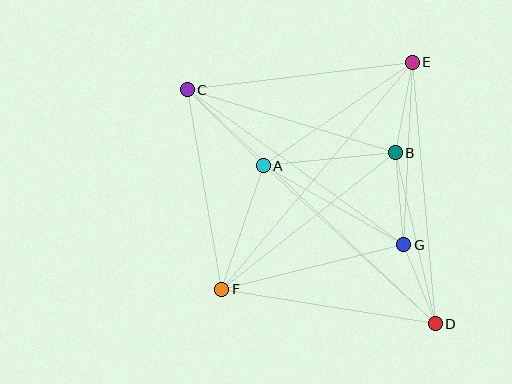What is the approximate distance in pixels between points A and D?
The distance between A and D is approximately 234 pixels.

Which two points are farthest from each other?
Points C and D are farthest from each other.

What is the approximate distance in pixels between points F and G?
The distance between F and G is approximately 187 pixels.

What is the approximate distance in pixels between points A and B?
The distance between A and B is approximately 133 pixels.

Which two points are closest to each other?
Points D and G are closest to each other.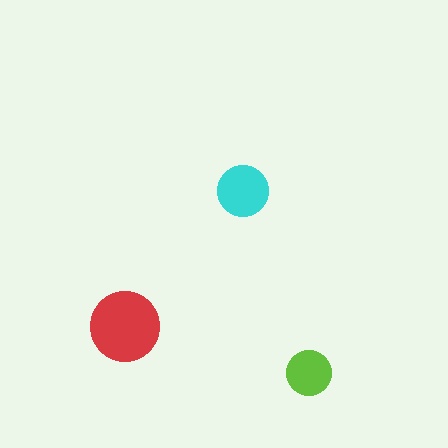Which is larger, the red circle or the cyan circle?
The red one.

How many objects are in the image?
There are 3 objects in the image.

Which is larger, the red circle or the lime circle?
The red one.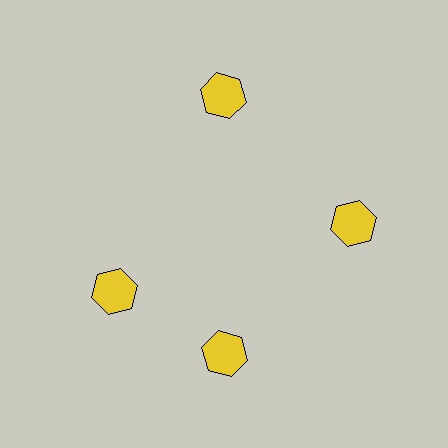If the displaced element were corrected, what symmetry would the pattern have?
It would have 4-fold rotational symmetry — the pattern would map onto itself every 90 degrees.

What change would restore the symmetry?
The symmetry would be restored by rotating it back into even spacing with its neighbors so that all 4 hexagons sit at equal angles and equal distance from the center.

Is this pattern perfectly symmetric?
No. The 4 yellow hexagons are arranged in a ring, but one element near the 9 o'clock position is rotated out of alignment along the ring, breaking the 4-fold rotational symmetry.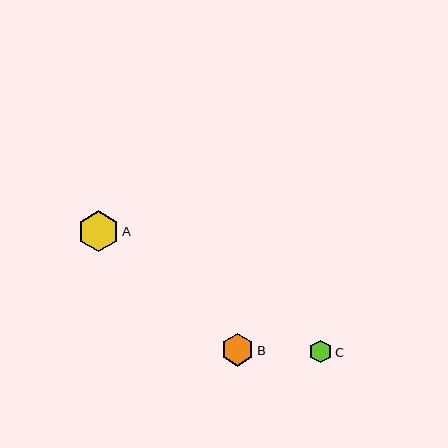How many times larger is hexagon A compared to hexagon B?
Hexagon A is approximately 1.3 times the size of hexagon B.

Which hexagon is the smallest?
Hexagon C is the smallest with a size of approximately 23 pixels.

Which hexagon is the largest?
Hexagon A is the largest with a size of approximately 41 pixels.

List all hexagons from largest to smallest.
From largest to smallest: A, B, C.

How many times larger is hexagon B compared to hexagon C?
Hexagon B is approximately 1.4 times the size of hexagon C.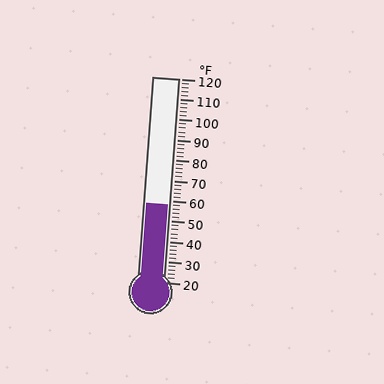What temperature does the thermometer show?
The thermometer shows approximately 58°F.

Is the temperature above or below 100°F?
The temperature is below 100°F.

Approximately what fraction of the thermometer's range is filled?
The thermometer is filled to approximately 40% of its range.